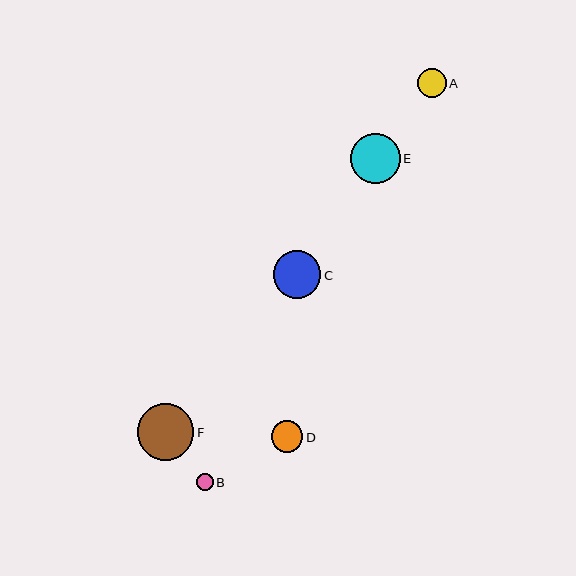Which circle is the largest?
Circle F is the largest with a size of approximately 57 pixels.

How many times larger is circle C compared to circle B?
Circle C is approximately 2.8 times the size of circle B.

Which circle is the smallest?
Circle B is the smallest with a size of approximately 17 pixels.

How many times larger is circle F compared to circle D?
Circle F is approximately 1.8 times the size of circle D.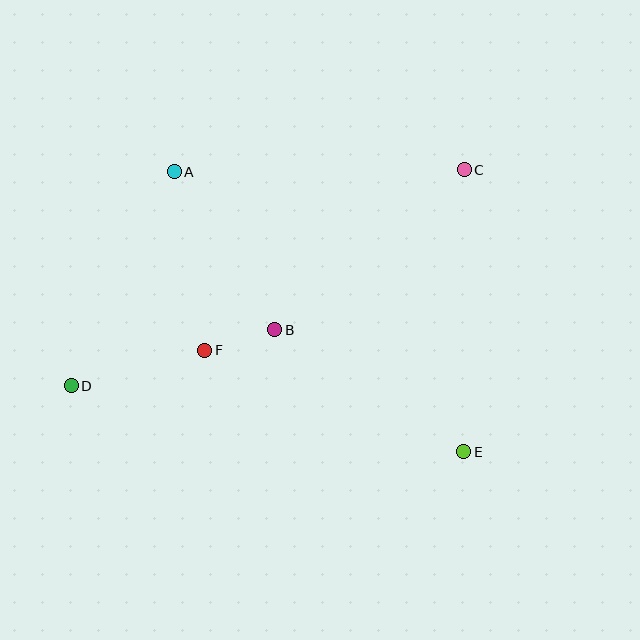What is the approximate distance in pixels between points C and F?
The distance between C and F is approximately 316 pixels.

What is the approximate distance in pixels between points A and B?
The distance between A and B is approximately 187 pixels.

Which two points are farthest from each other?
Points C and D are farthest from each other.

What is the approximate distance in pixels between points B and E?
The distance between B and E is approximately 225 pixels.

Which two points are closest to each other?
Points B and F are closest to each other.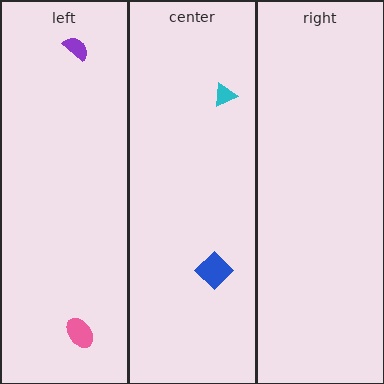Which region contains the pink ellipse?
The left region.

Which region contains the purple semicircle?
The left region.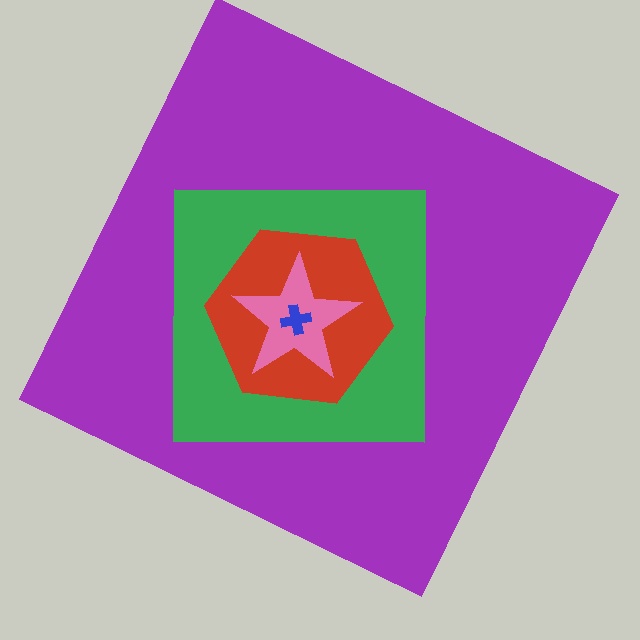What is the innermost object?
The blue cross.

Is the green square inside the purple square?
Yes.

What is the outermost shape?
The purple square.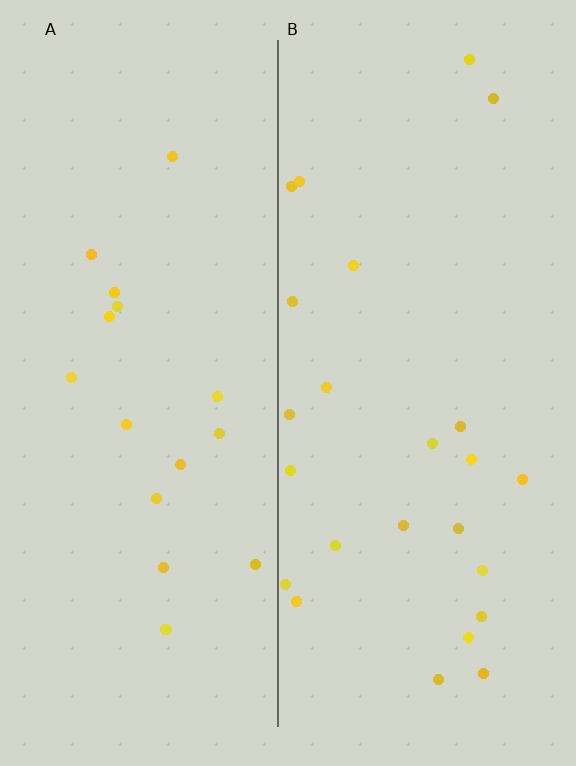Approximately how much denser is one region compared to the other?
Approximately 1.4× — region B over region A.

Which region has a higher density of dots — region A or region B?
B (the right).